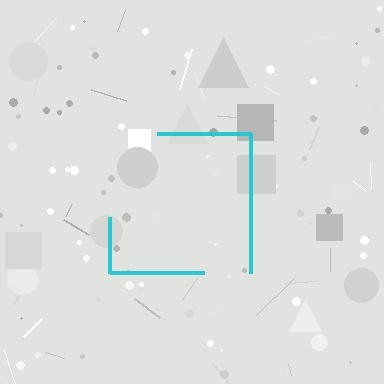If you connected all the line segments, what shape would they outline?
They would outline a square.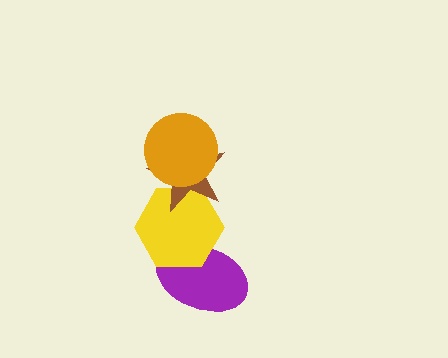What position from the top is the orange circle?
The orange circle is 1st from the top.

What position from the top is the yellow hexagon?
The yellow hexagon is 3rd from the top.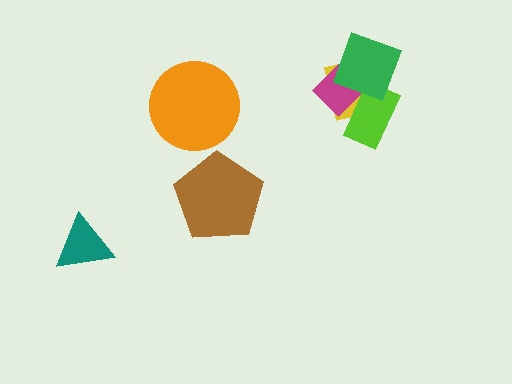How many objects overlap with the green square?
3 objects overlap with the green square.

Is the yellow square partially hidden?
Yes, it is partially covered by another shape.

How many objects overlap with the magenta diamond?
3 objects overlap with the magenta diamond.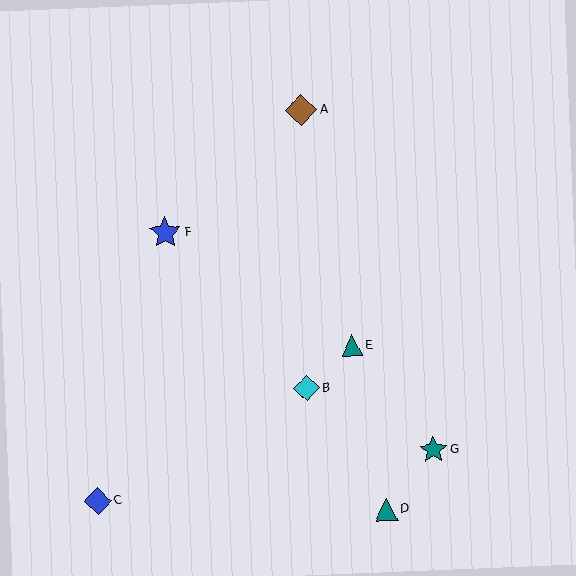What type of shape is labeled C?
Shape C is a blue diamond.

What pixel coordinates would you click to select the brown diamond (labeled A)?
Click at (301, 110) to select the brown diamond A.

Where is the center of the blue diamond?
The center of the blue diamond is at (98, 501).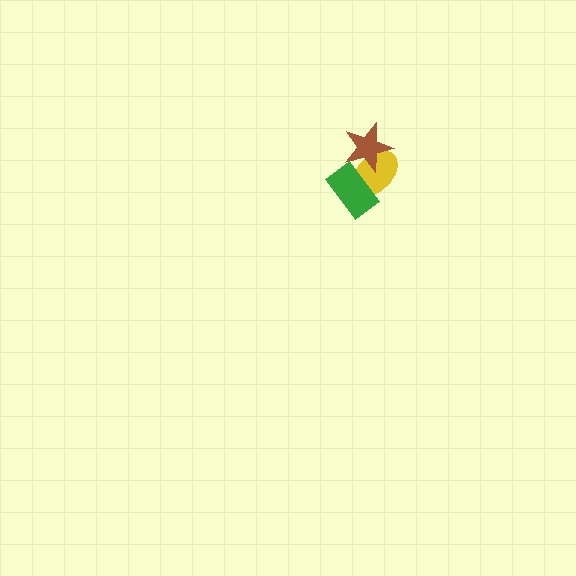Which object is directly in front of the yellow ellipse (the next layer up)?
The brown star is directly in front of the yellow ellipse.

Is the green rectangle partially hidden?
No, no other shape covers it.